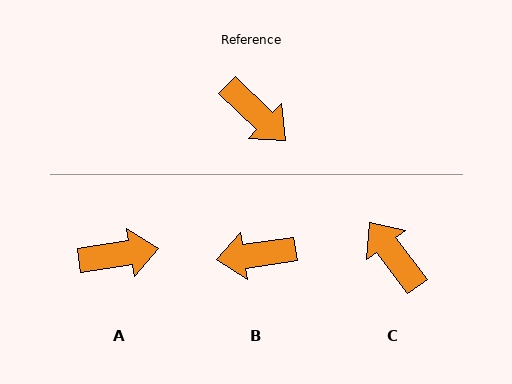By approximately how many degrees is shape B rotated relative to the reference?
Approximately 129 degrees clockwise.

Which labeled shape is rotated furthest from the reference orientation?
C, about 171 degrees away.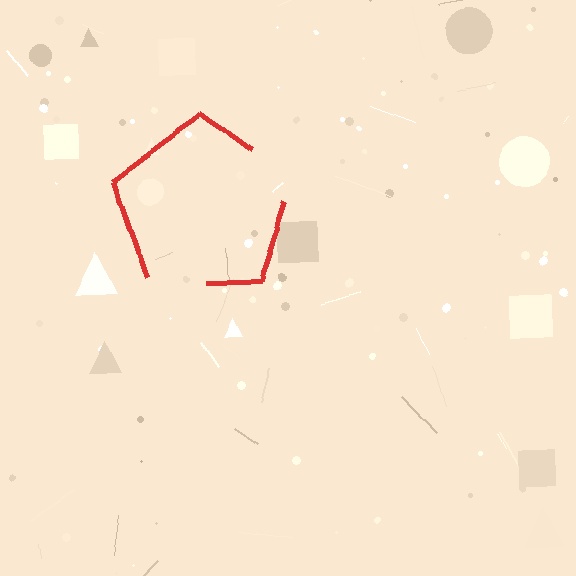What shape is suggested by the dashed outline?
The dashed outline suggests a pentagon.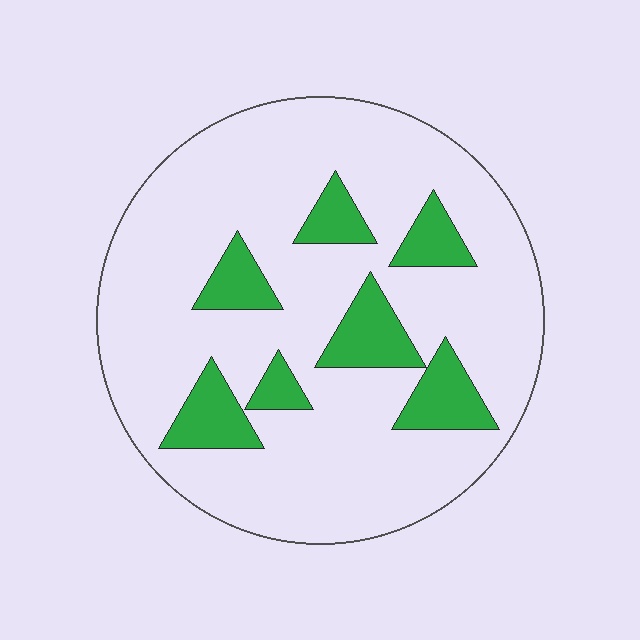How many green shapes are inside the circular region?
7.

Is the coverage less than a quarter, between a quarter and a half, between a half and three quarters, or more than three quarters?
Less than a quarter.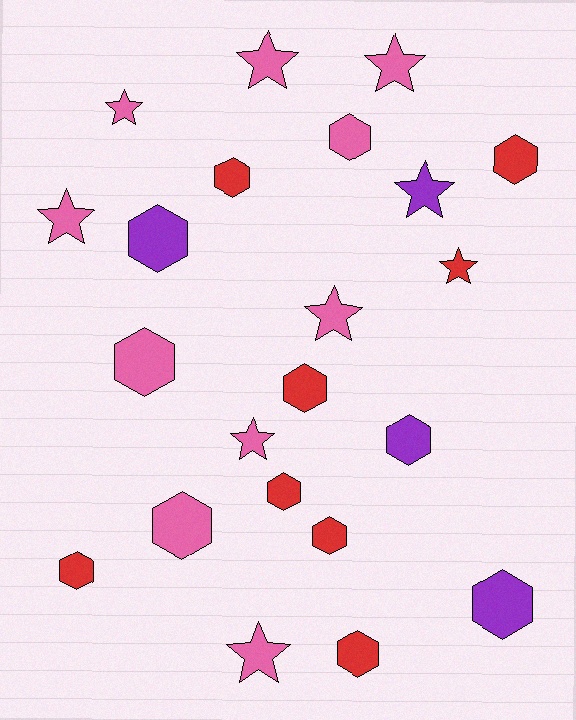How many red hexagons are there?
There are 7 red hexagons.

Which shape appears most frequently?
Hexagon, with 13 objects.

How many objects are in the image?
There are 22 objects.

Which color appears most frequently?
Pink, with 10 objects.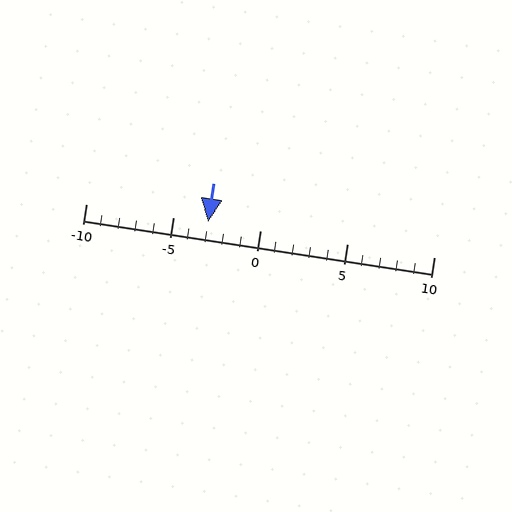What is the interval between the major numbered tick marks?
The major tick marks are spaced 5 units apart.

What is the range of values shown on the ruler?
The ruler shows values from -10 to 10.